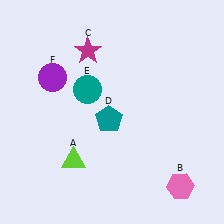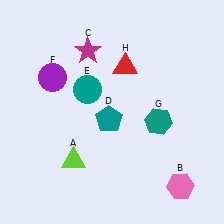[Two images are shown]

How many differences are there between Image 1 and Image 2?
There are 2 differences between the two images.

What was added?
A teal hexagon (G), a red triangle (H) were added in Image 2.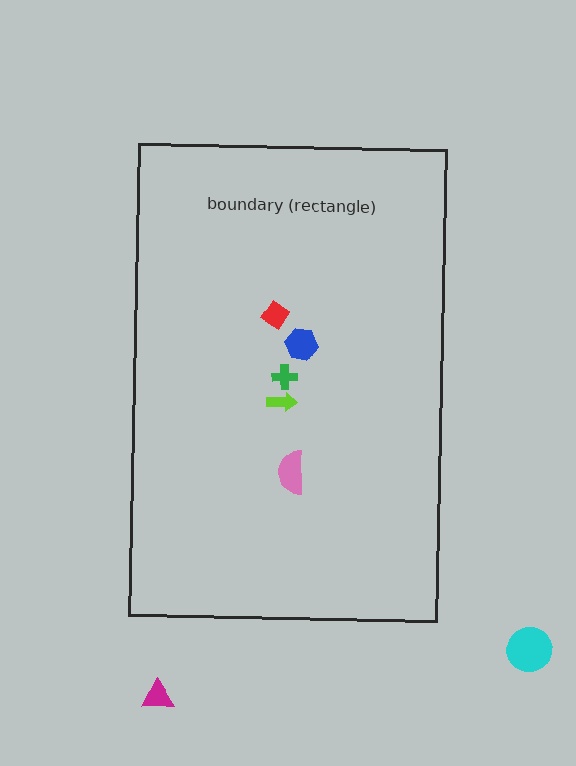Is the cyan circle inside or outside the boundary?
Outside.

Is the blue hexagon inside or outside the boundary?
Inside.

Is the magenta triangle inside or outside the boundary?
Outside.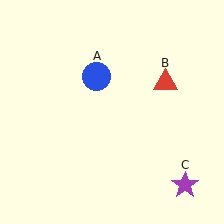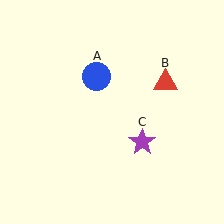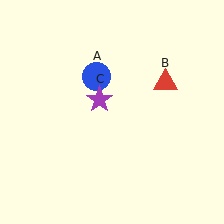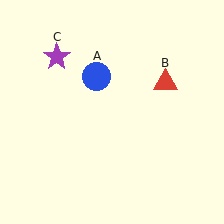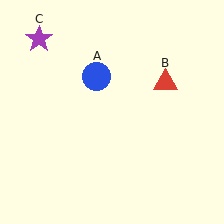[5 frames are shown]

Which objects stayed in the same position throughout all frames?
Blue circle (object A) and red triangle (object B) remained stationary.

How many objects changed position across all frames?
1 object changed position: purple star (object C).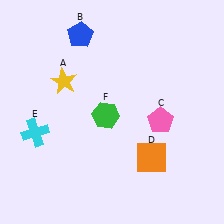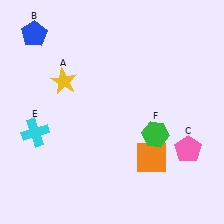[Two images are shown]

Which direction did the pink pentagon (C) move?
The pink pentagon (C) moved down.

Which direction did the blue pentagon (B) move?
The blue pentagon (B) moved left.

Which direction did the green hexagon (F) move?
The green hexagon (F) moved right.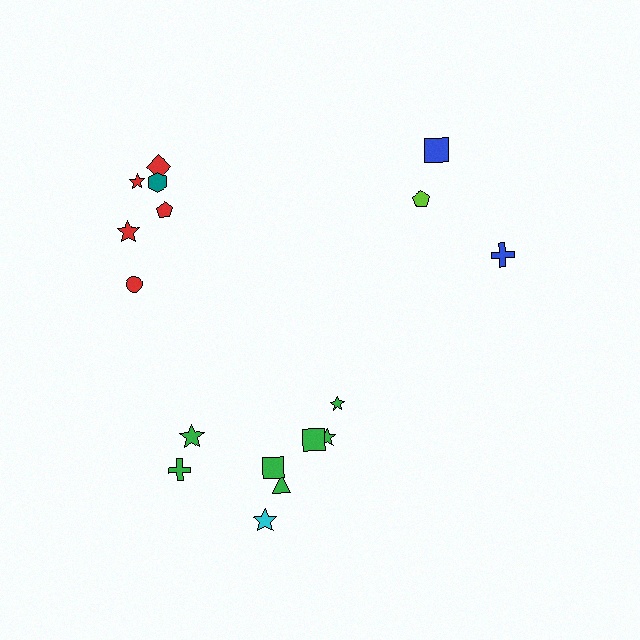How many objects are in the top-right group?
There are 3 objects.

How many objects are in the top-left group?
There are 6 objects.